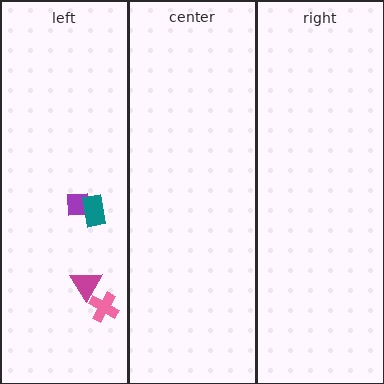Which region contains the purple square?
The left region.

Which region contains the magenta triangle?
The left region.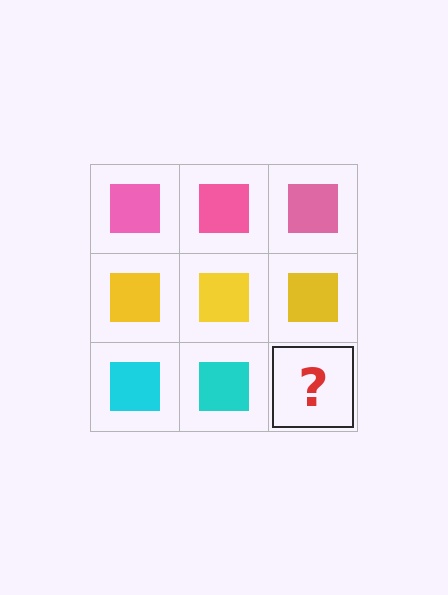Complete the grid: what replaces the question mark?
The question mark should be replaced with a cyan square.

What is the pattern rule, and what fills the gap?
The rule is that each row has a consistent color. The gap should be filled with a cyan square.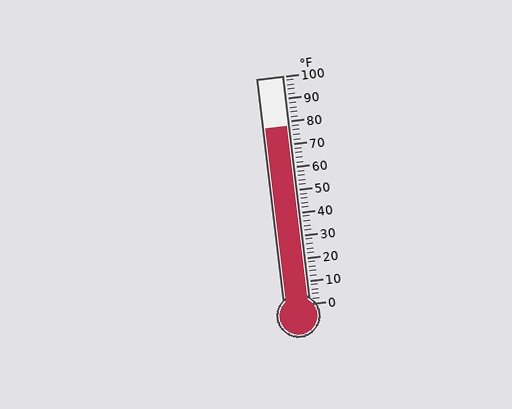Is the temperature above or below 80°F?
The temperature is below 80°F.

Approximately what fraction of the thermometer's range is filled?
The thermometer is filled to approximately 80% of its range.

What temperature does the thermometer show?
The thermometer shows approximately 78°F.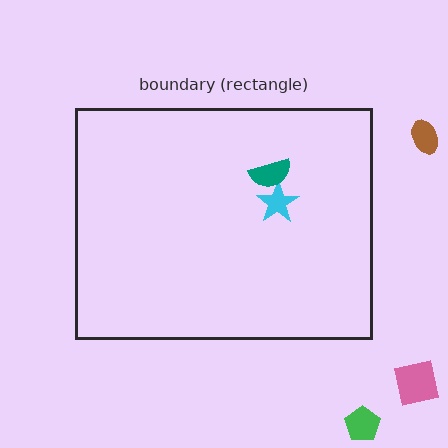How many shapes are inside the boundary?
2 inside, 3 outside.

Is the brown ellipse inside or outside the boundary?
Outside.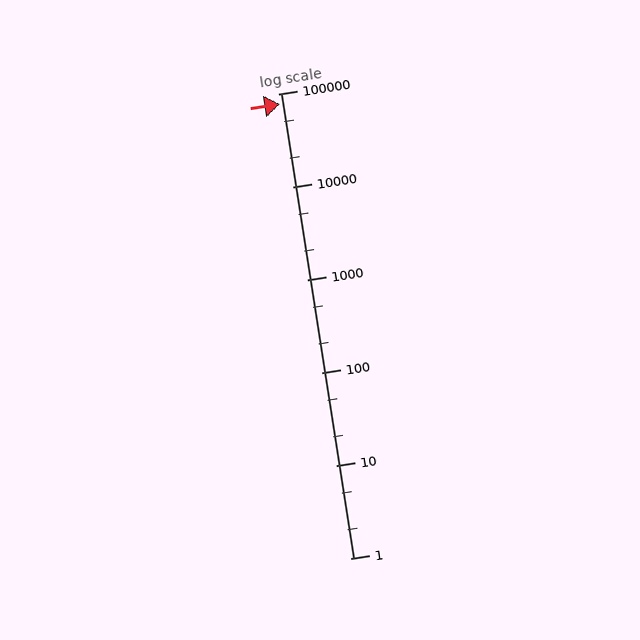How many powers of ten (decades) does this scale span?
The scale spans 5 decades, from 1 to 100000.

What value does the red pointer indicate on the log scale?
The pointer indicates approximately 77000.